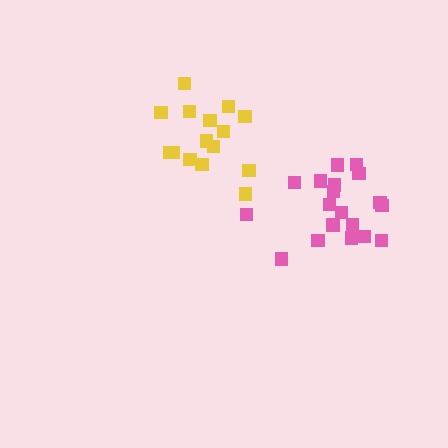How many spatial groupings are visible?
There are 2 spatial groupings.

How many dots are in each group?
Group 1: 15 dots, Group 2: 19 dots (34 total).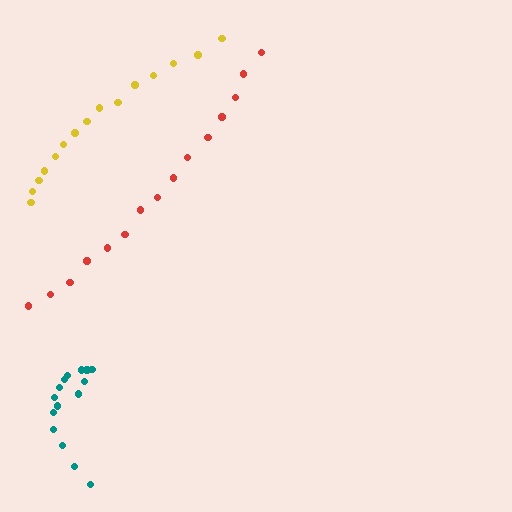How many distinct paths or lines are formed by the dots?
There are 3 distinct paths.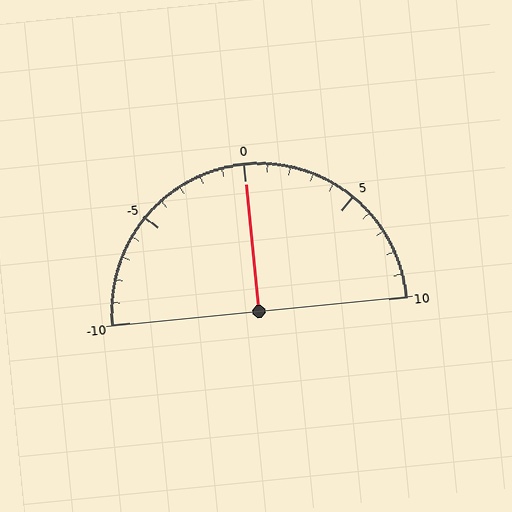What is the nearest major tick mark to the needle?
The nearest major tick mark is 0.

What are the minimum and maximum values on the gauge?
The gauge ranges from -10 to 10.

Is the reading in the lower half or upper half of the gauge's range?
The reading is in the upper half of the range (-10 to 10).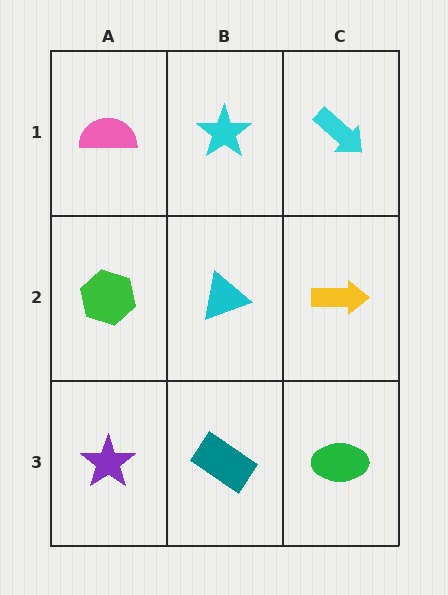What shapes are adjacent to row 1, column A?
A green hexagon (row 2, column A), a cyan star (row 1, column B).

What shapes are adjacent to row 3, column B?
A cyan triangle (row 2, column B), a purple star (row 3, column A), a green ellipse (row 3, column C).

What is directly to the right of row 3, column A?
A teal rectangle.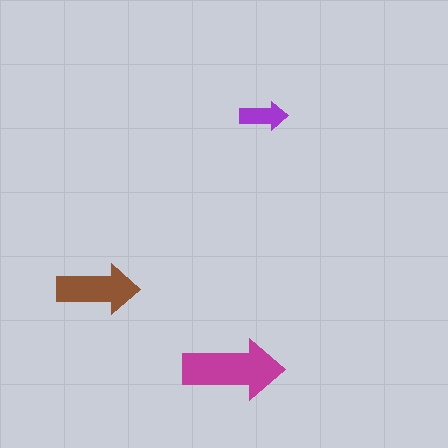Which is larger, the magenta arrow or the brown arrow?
The magenta one.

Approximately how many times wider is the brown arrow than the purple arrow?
About 1.5 times wider.